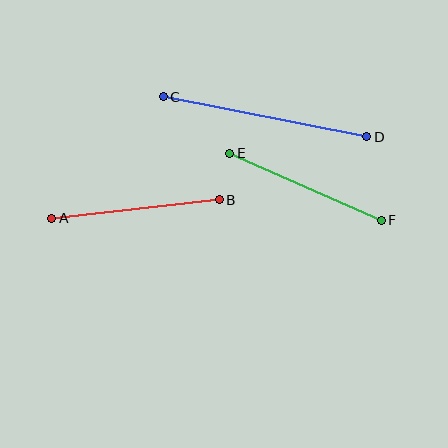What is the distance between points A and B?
The distance is approximately 168 pixels.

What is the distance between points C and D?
The distance is approximately 207 pixels.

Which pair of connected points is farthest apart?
Points C and D are farthest apart.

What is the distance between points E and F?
The distance is approximately 166 pixels.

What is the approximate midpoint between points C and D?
The midpoint is at approximately (265, 117) pixels.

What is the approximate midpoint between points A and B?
The midpoint is at approximately (135, 209) pixels.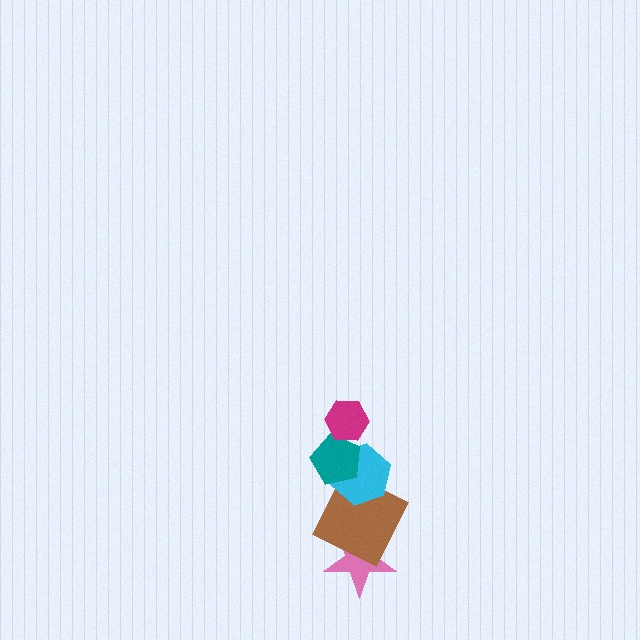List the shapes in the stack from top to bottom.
From top to bottom: the magenta hexagon, the teal pentagon, the cyan hexagon, the brown square, the pink star.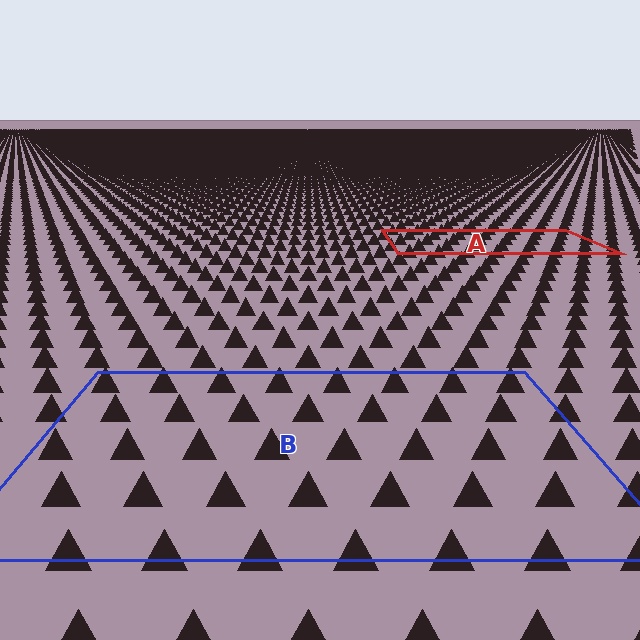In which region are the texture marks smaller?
The texture marks are smaller in region A, because it is farther away.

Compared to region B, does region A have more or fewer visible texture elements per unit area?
Region A has more texture elements per unit area — they are packed more densely because it is farther away.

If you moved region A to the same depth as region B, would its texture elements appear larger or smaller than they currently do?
They would appear larger. At a closer depth, the same texture elements are projected at a bigger on-screen size.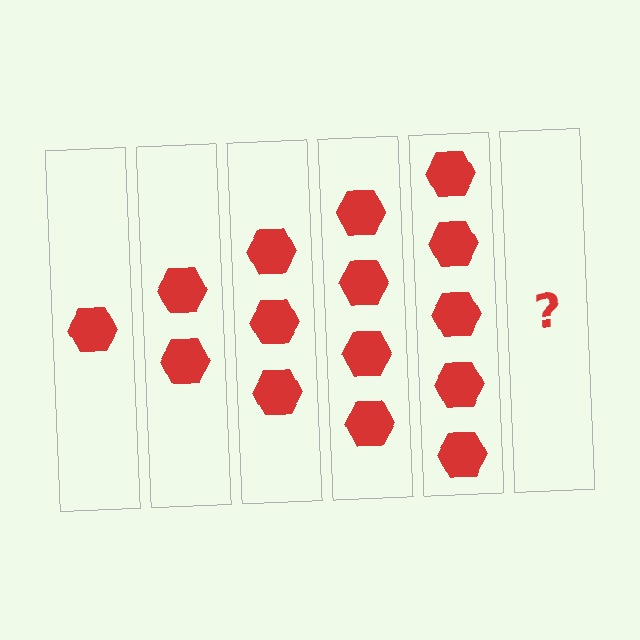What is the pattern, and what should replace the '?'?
The pattern is that each step adds one more hexagon. The '?' should be 6 hexagons.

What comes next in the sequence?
The next element should be 6 hexagons.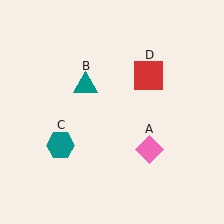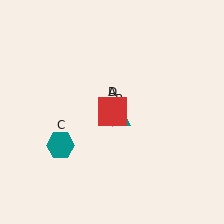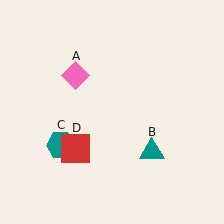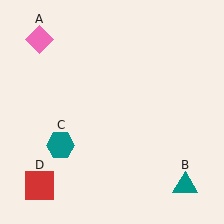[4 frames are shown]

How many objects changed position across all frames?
3 objects changed position: pink diamond (object A), teal triangle (object B), red square (object D).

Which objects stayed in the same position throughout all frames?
Teal hexagon (object C) remained stationary.